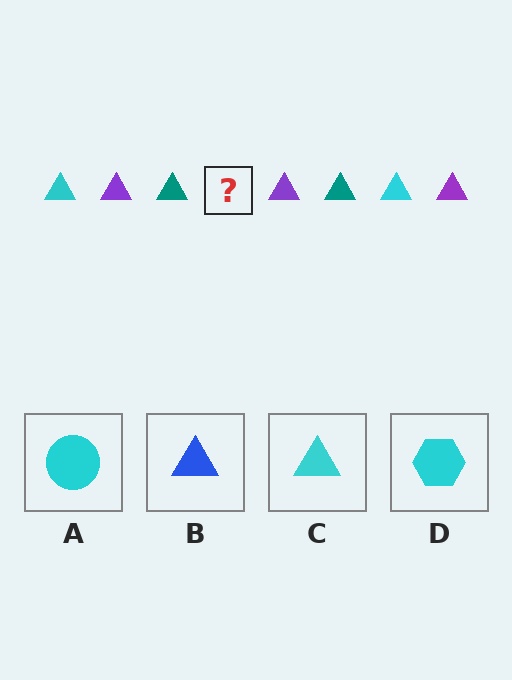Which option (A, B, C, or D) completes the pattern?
C.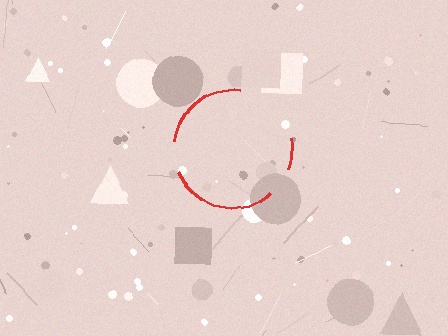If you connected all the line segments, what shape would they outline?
They would outline a circle.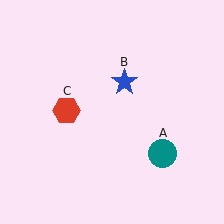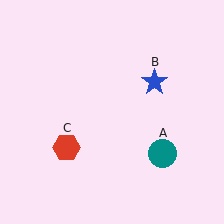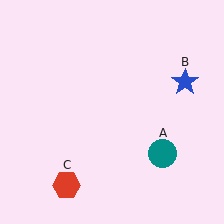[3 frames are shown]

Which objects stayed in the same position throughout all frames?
Teal circle (object A) remained stationary.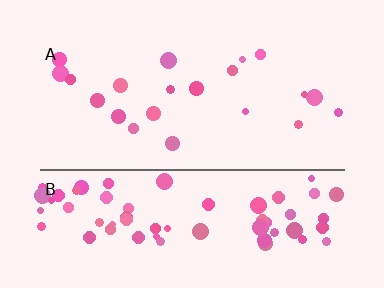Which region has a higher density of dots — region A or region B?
B (the bottom).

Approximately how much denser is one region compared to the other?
Approximately 3.7× — region B over region A.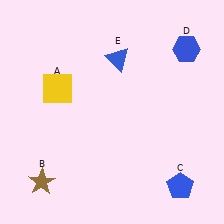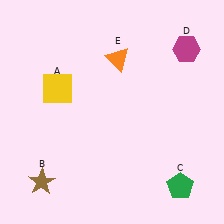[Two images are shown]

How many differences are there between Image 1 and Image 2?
There are 3 differences between the two images.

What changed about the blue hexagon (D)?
In Image 1, D is blue. In Image 2, it changed to magenta.